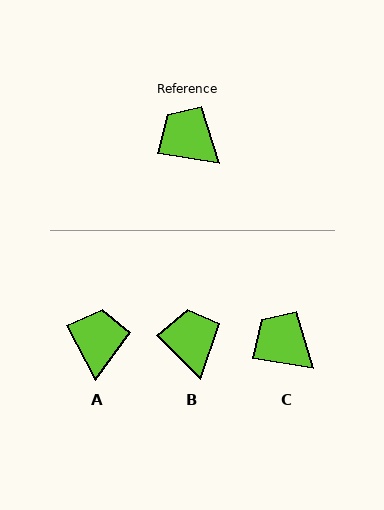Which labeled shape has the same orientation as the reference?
C.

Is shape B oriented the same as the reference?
No, it is off by about 36 degrees.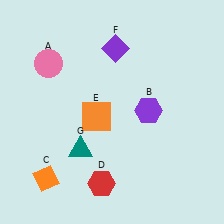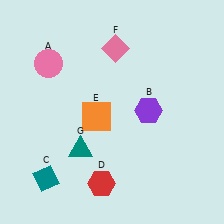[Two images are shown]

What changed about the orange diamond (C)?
In Image 1, C is orange. In Image 2, it changed to teal.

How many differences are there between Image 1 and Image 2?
There are 2 differences between the two images.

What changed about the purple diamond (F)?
In Image 1, F is purple. In Image 2, it changed to pink.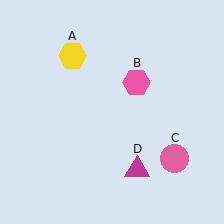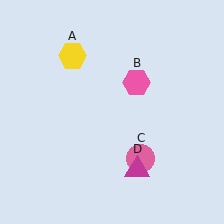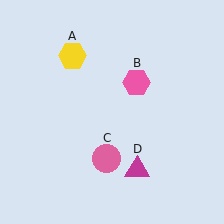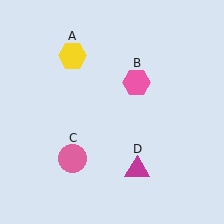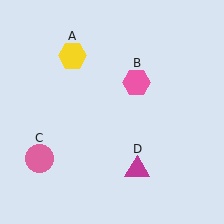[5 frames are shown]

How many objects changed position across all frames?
1 object changed position: pink circle (object C).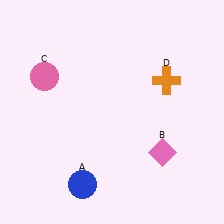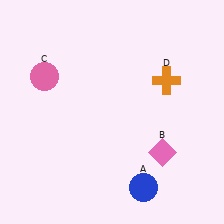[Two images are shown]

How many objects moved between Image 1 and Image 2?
1 object moved between the two images.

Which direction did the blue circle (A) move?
The blue circle (A) moved right.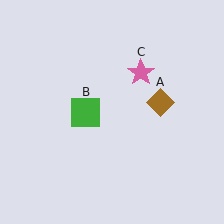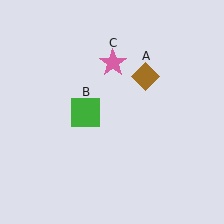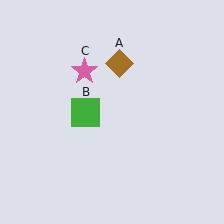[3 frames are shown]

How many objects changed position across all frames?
2 objects changed position: brown diamond (object A), pink star (object C).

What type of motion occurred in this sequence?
The brown diamond (object A), pink star (object C) rotated counterclockwise around the center of the scene.